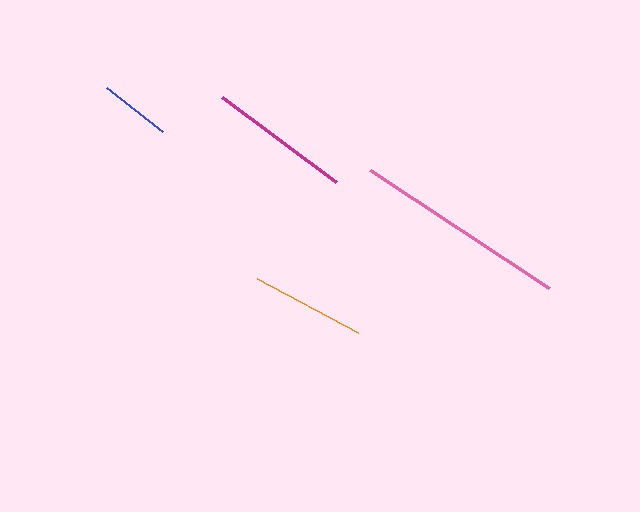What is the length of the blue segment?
The blue segment is approximately 72 pixels long.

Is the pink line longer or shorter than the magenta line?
The pink line is longer than the magenta line.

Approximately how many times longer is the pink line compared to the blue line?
The pink line is approximately 3.0 times the length of the blue line.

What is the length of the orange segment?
The orange segment is approximately 115 pixels long.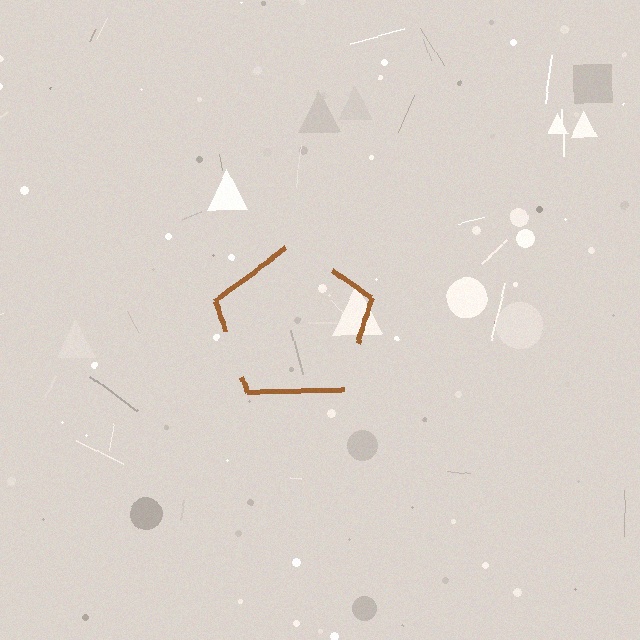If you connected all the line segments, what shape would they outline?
They would outline a pentagon.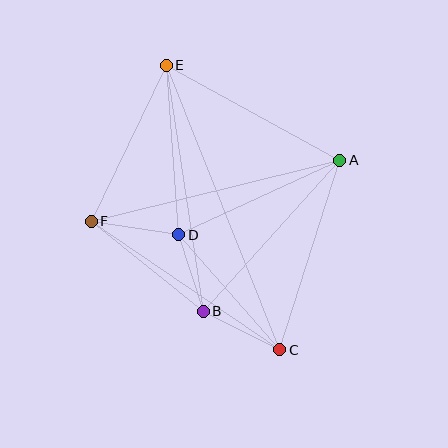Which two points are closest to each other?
Points B and D are closest to each other.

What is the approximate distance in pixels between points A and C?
The distance between A and C is approximately 199 pixels.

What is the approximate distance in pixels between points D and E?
The distance between D and E is approximately 170 pixels.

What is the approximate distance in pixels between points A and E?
The distance between A and E is approximately 197 pixels.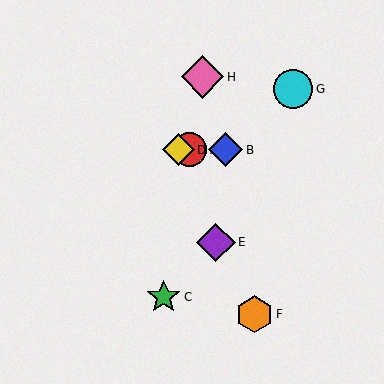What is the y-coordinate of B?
Object B is at y≈150.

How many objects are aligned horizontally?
3 objects (A, B, D) are aligned horizontally.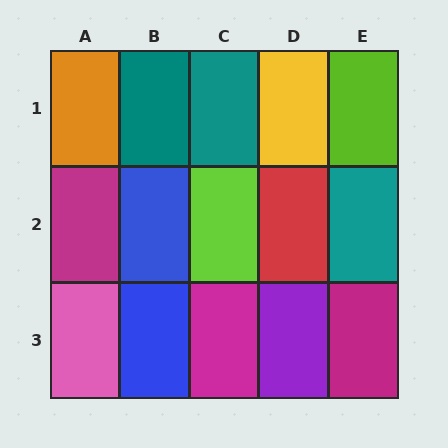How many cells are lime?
2 cells are lime.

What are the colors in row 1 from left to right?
Orange, teal, teal, yellow, lime.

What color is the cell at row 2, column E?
Teal.